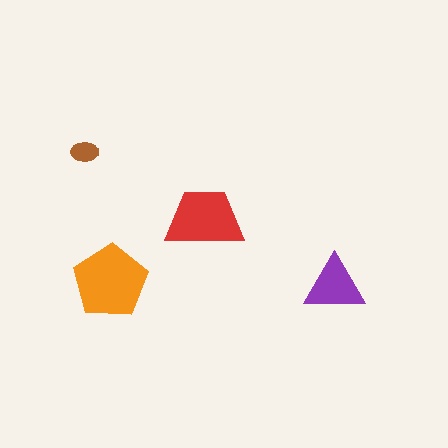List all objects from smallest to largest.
The brown ellipse, the purple triangle, the red trapezoid, the orange pentagon.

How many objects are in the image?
There are 4 objects in the image.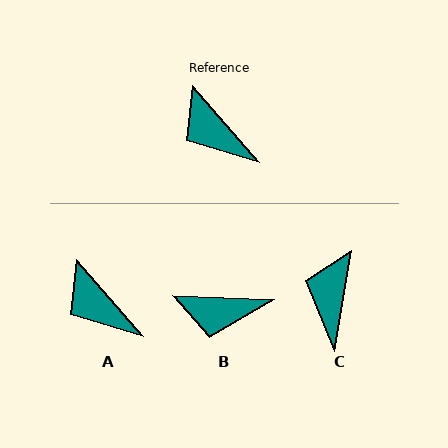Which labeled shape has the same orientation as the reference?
A.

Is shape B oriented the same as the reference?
No, it is off by about 47 degrees.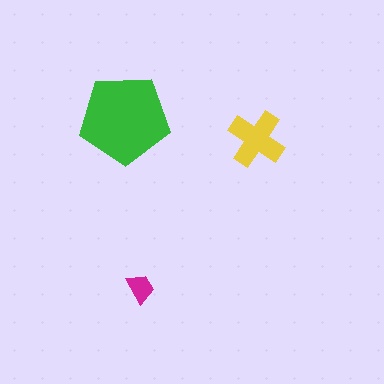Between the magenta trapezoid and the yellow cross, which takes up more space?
The yellow cross.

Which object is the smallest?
The magenta trapezoid.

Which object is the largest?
The green pentagon.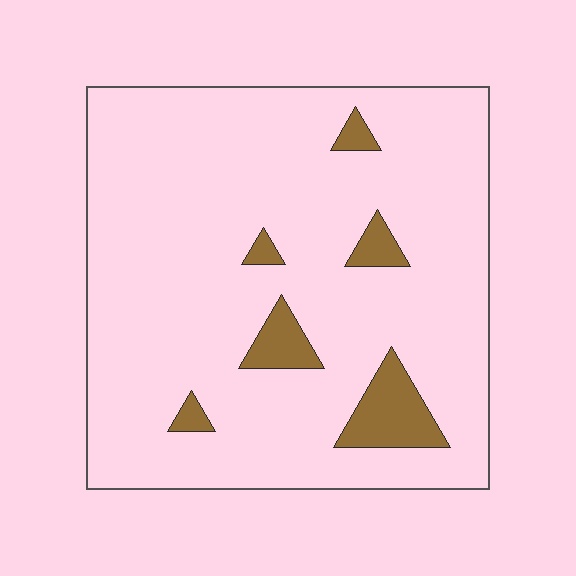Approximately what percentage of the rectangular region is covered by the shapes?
Approximately 10%.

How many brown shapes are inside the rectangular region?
6.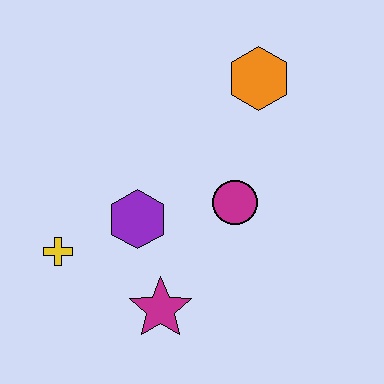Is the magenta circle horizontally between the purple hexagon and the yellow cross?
No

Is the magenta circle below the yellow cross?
No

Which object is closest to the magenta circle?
The purple hexagon is closest to the magenta circle.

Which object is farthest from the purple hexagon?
The orange hexagon is farthest from the purple hexagon.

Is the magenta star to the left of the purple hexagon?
No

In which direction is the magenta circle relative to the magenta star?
The magenta circle is above the magenta star.